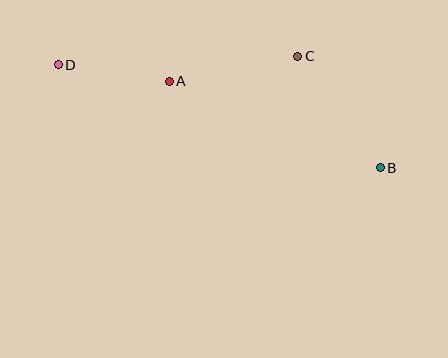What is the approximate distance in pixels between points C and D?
The distance between C and D is approximately 240 pixels.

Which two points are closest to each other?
Points A and D are closest to each other.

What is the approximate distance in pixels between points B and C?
The distance between B and C is approximately 139 pixels.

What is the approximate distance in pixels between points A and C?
The distance between A and C is approximately 131 pixels.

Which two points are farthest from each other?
Points B and D are farthest from each other.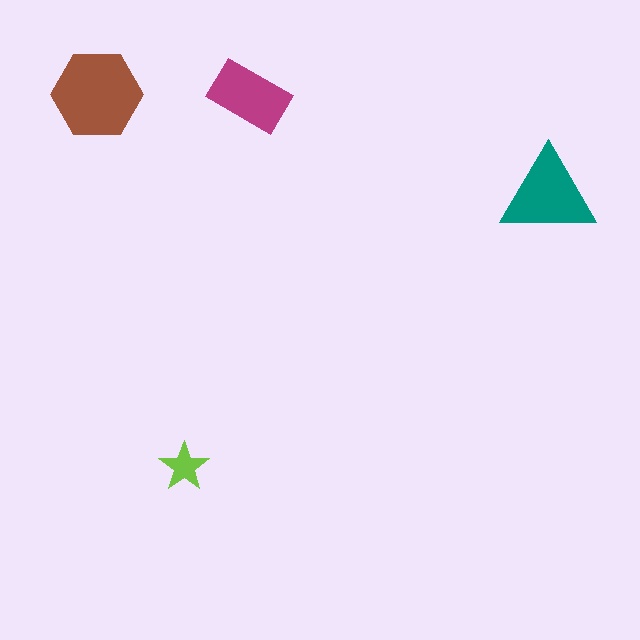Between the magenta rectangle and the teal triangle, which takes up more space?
The teal triangle.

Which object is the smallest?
The lime star.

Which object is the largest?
The brown hexagon.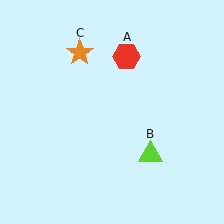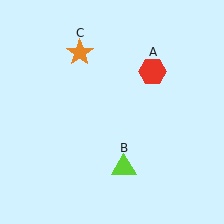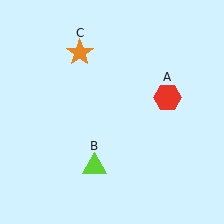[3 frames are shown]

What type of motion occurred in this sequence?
The red hexagon (object A), lime triangle (object B) rotated clockwise around the center of the scene.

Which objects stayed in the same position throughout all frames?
Orange star (object C) remained stationary.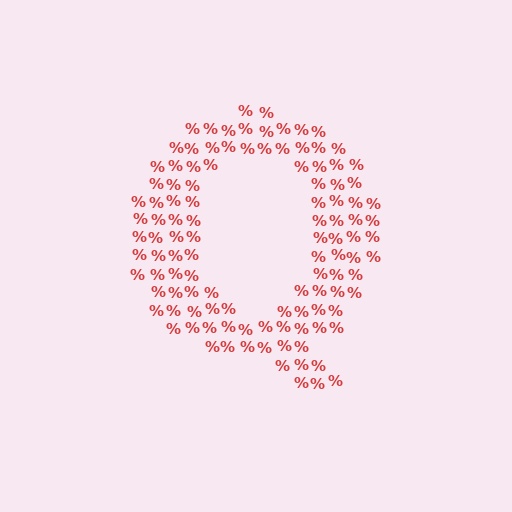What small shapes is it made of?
It is made of small percent signs.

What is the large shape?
The large shape is the letter Q.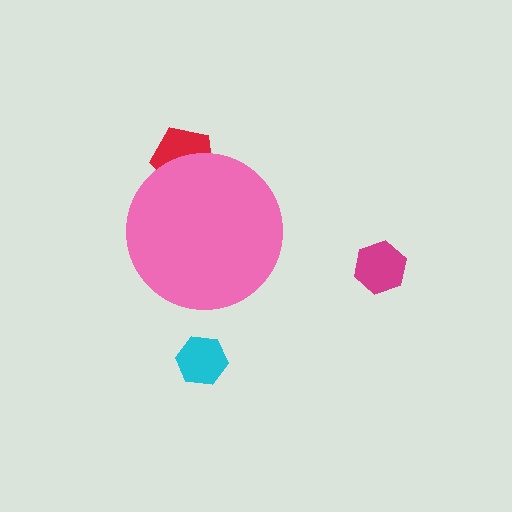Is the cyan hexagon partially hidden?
No, the cyan hexagon is fully visible.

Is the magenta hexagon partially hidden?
No, the magenta hexagon is fully visible.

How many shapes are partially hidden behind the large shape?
1 shape is partially hidden.